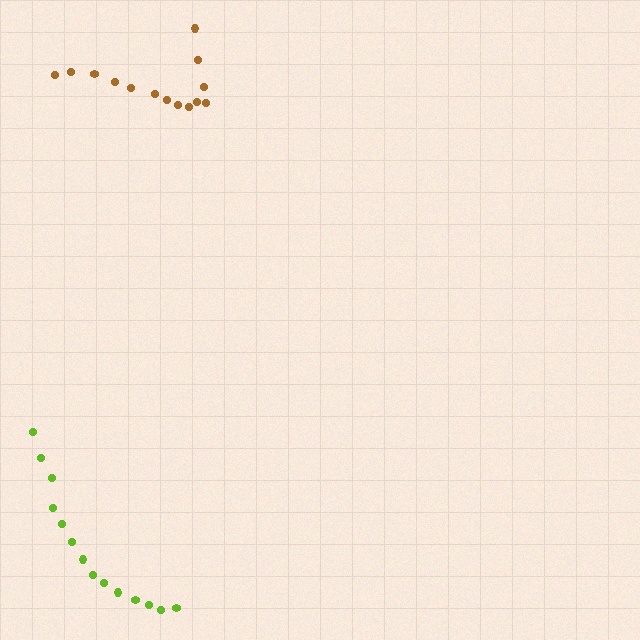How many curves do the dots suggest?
There are 2 distinct paths.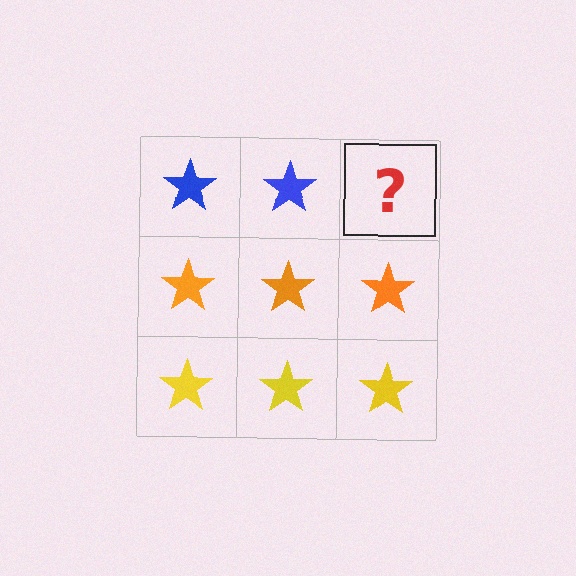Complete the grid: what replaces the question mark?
The question mark should be replaced with a blue star.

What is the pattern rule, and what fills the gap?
The rule is that each row has a consistent color. The gap should be filled with a blue star.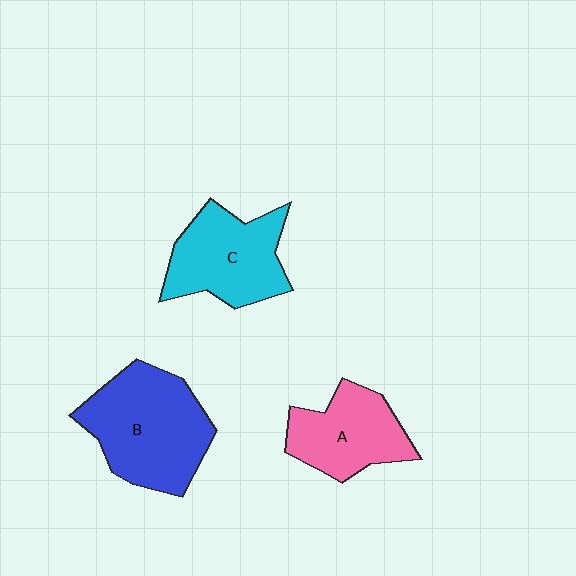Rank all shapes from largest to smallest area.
From largest to smallest: B (blue), C (cyan), A (pink).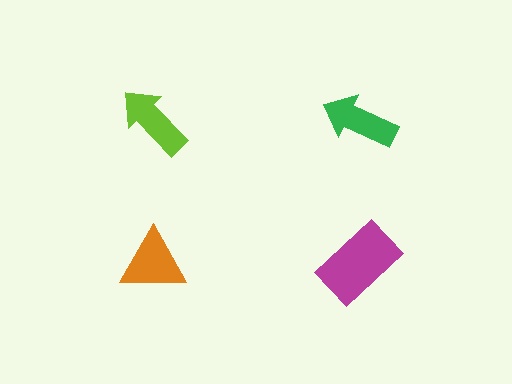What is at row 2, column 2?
A magenta rectangle.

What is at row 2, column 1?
An orange triangle.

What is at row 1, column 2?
A green arrow.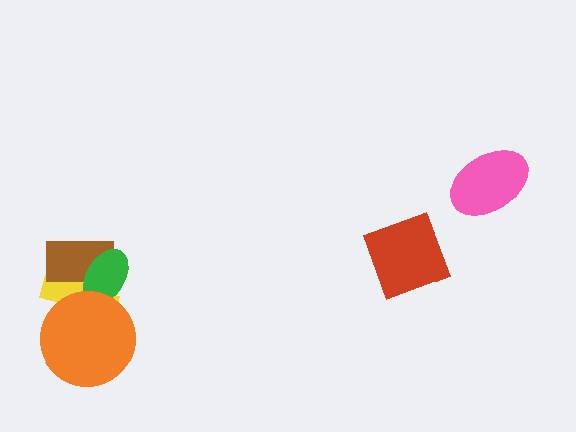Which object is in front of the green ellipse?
The orange circle is in front of the green ellipse.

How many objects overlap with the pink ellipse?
0 objects overlap with the pink ellipse.